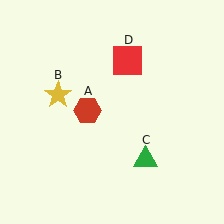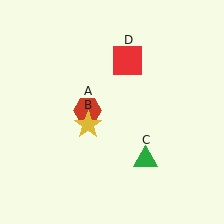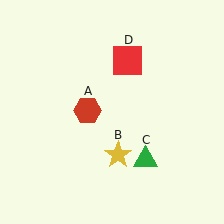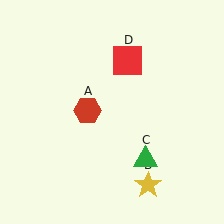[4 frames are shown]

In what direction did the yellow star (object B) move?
The yellow star (object B) moved down and to the right.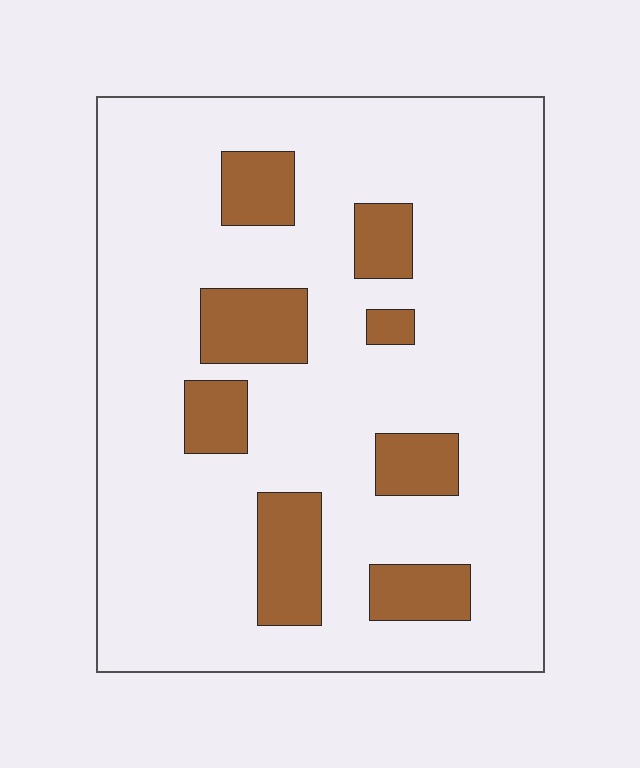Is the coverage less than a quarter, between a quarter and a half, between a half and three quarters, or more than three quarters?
Less than a quarter.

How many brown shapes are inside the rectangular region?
8.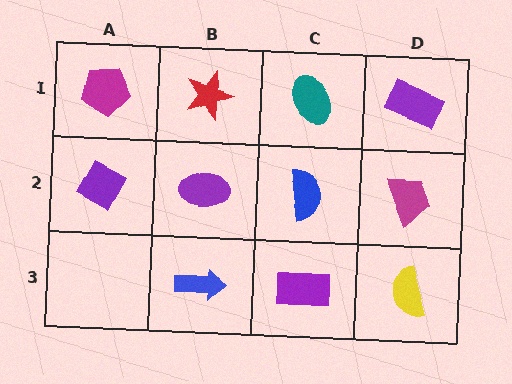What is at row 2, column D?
A magenta trapezoid.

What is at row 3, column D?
A yellow semicircle.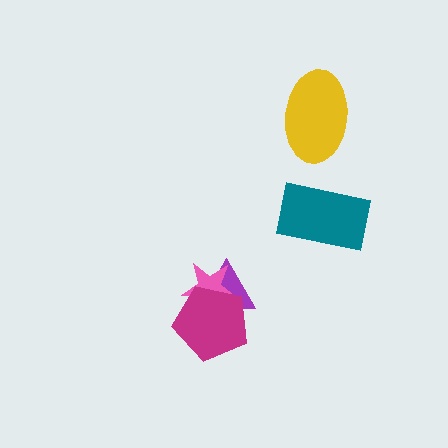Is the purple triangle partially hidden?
Yes, it is partially covered by another shape.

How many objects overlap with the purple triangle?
2 objects overlap with the purple triangle.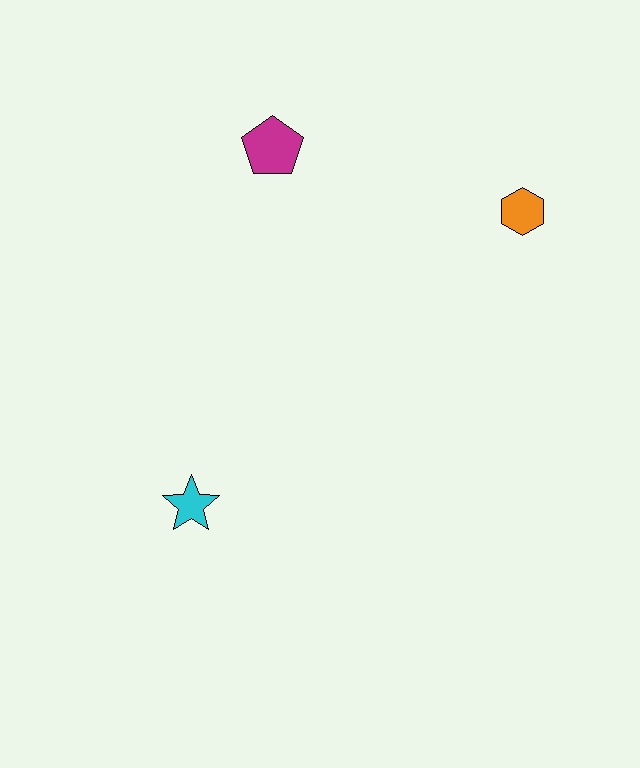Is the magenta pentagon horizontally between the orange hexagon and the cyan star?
Yes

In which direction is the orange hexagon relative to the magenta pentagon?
The orange hexagon is to the right of the magenta pentagon.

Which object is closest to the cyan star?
The magenta pentagon is closest to the cyan star.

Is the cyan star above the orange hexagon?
No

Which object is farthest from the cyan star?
The orange hexagon is farthest from the cyan star.